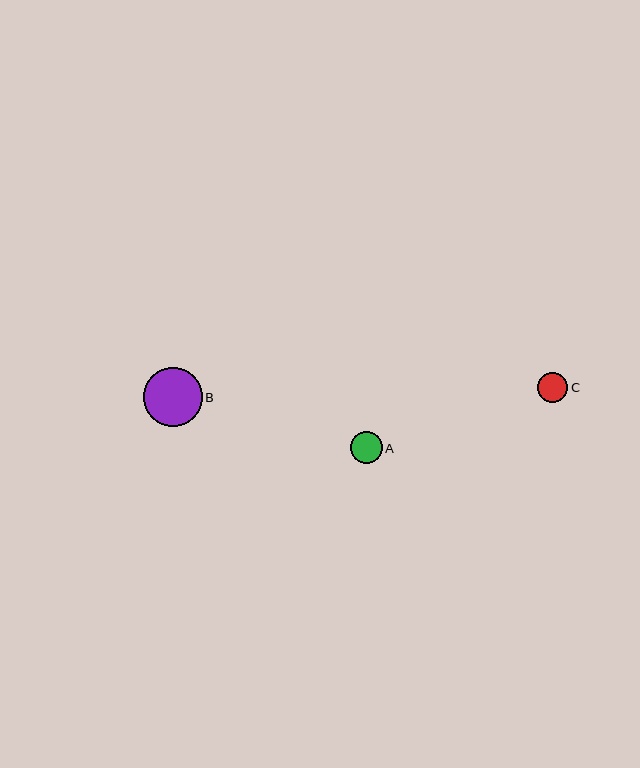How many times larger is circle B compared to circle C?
Circle B is approximately 2.0 times the size of circle C.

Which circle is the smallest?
Circle C is the smallest with a size of approximately 30 pixels.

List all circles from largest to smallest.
From largest to smallest: B, A, C.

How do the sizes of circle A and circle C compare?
Circle A and circle C are approximately the same size.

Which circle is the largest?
Circle B is the largest with a size of approximately 59 pixels.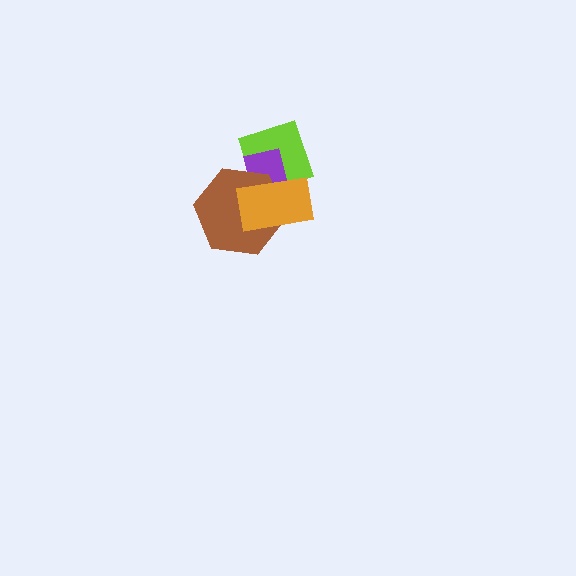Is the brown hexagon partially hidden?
Yes, it is partially covered by another shape.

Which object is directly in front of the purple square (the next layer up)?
The brown hexagon is directly in front of the purple square.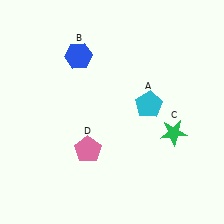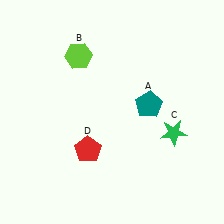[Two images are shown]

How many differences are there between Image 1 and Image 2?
There are 3 differences between the two images.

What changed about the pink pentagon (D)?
In Image 1, D is pink. In Image 2, it changed to red.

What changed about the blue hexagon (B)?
In Image 1, B is blue. In Image 2, it changed to lime.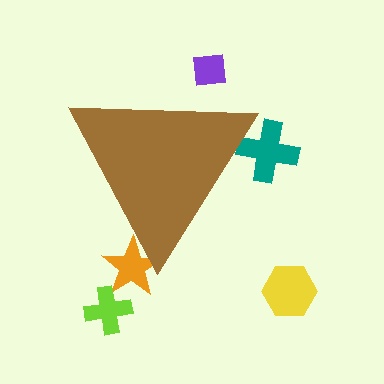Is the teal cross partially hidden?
Yes, the teal cross is partially hidden behind the brown triangle.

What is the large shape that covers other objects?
A brown triangle.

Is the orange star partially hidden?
Yes, the orange star is partially hidden behind the brown triangle.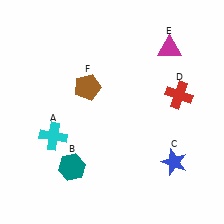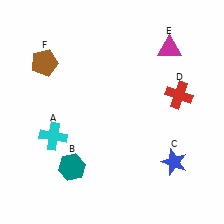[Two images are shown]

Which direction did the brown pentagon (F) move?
The brown pentagon (F) moved left.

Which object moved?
The brown pentagon (F) moved left.